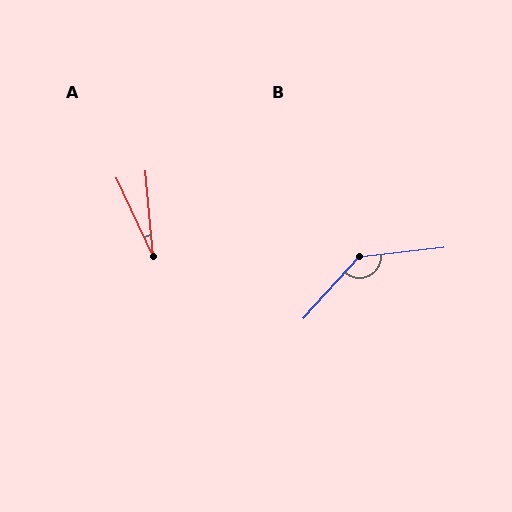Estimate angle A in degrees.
Approximately 20 degrees.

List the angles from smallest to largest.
A (20°), B (139°).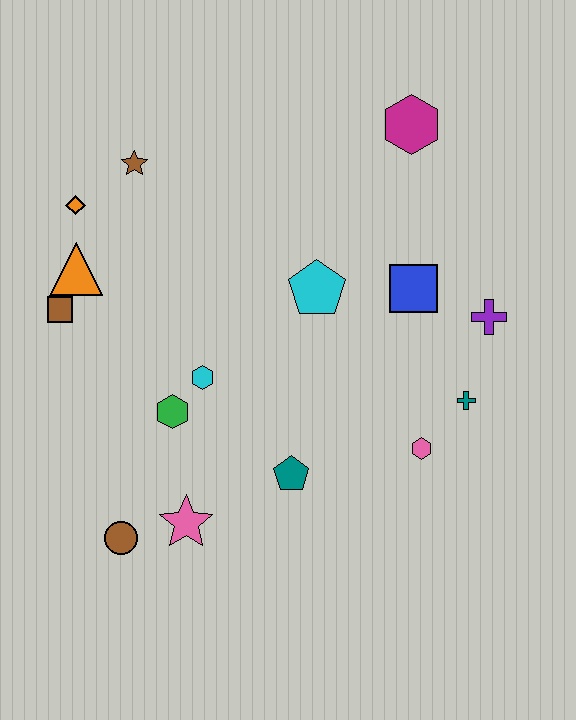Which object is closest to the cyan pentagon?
The blue square is closest to the cyan pentagon.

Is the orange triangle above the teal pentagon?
Yes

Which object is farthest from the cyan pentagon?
The brown circle is farthest from the cyan pentagon.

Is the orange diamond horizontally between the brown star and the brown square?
Yes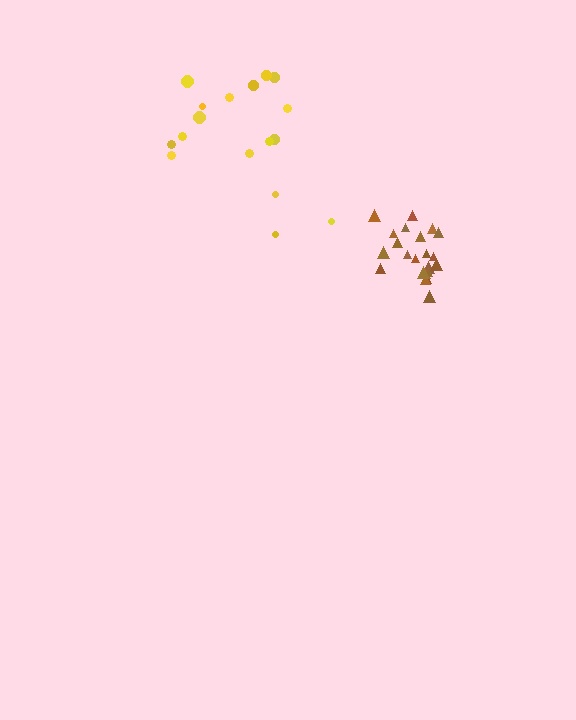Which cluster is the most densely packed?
Brown.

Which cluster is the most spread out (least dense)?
Yellow.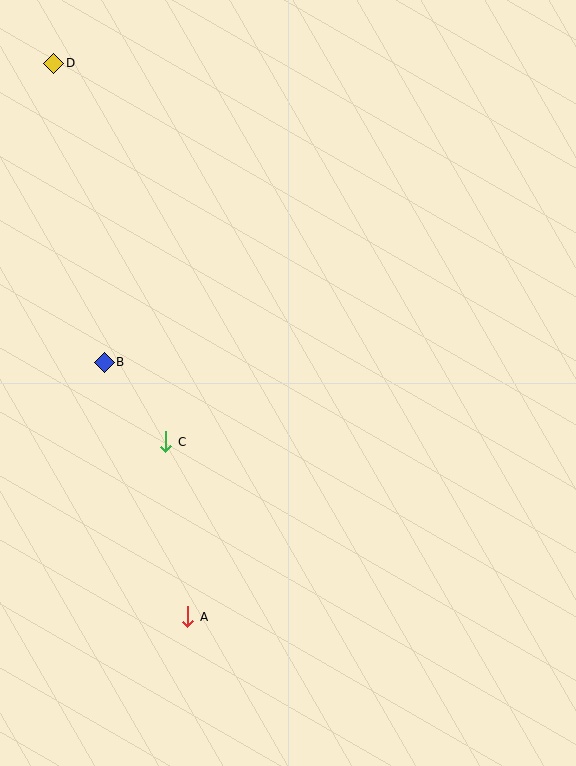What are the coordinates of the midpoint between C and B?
The midpoint between C and B is at (135, 402).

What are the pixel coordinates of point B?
Point B is at (104, 362).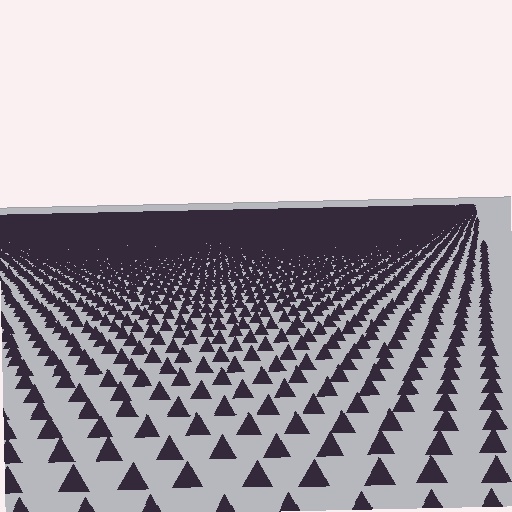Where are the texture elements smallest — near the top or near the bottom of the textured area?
Near the top.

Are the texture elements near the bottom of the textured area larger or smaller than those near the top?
Larger. Near the bottom, elements are closer to the viewer and appear at a bigger on-screen size.